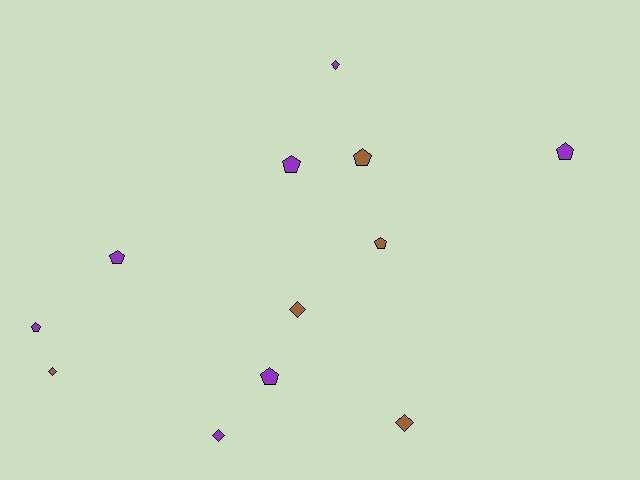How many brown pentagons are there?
There are 2 brown pentagons.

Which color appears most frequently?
Purple, with 7 objects.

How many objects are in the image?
There are 12 objects.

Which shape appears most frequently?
Pentagon, with 7 objects.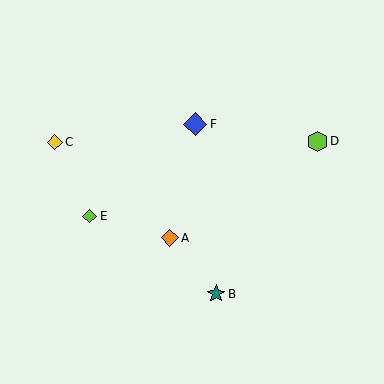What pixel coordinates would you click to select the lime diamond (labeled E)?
Click at (90, 216) to select the lime diamond E.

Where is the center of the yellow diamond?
The center of the yellow diamond is at (55, 142).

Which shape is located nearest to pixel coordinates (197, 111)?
The blue diamond (labeled F) at (195, 124) is nearest to that location.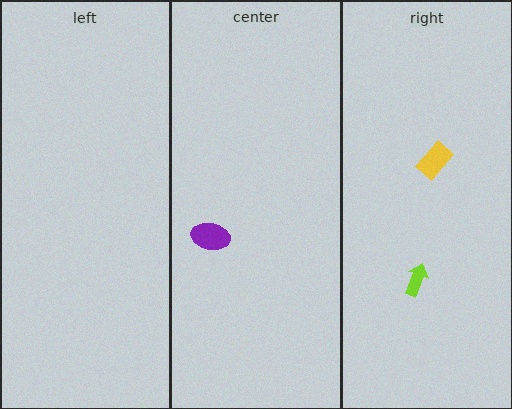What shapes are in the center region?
The purple ellipse.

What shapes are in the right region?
The lime arrow, the yellow rectangle.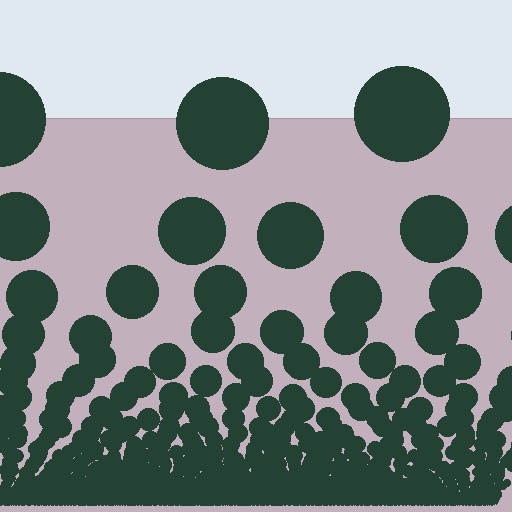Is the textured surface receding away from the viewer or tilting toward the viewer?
The surface appears to tilt toward the viewer. Texture elements get larger and sparser toward the top.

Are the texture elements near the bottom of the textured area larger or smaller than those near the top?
Smaller. The gradient is inverted — elements near the bottom are smaller and denser.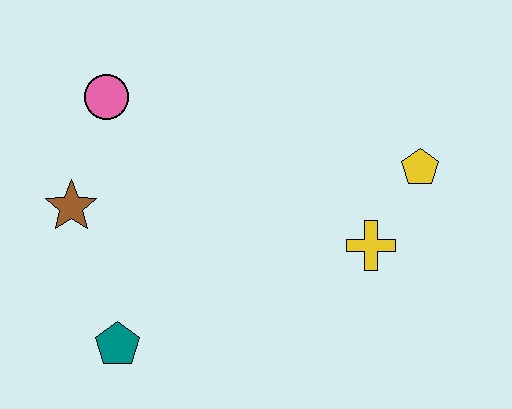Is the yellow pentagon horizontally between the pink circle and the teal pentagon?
No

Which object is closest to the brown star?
The pink circle is closest to the brown star.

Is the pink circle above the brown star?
Yes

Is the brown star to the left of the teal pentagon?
Yes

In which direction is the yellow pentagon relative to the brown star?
The yellow pentagon is to the right of the brown star.